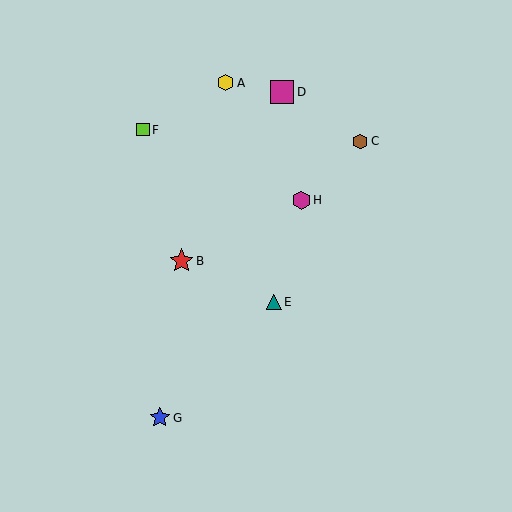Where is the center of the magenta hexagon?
The center of the magenta hexagon is at (301, 200).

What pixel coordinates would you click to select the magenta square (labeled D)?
Click at (282, 92) to select the magenta square D.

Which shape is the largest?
The red star (labeled B) is the largest.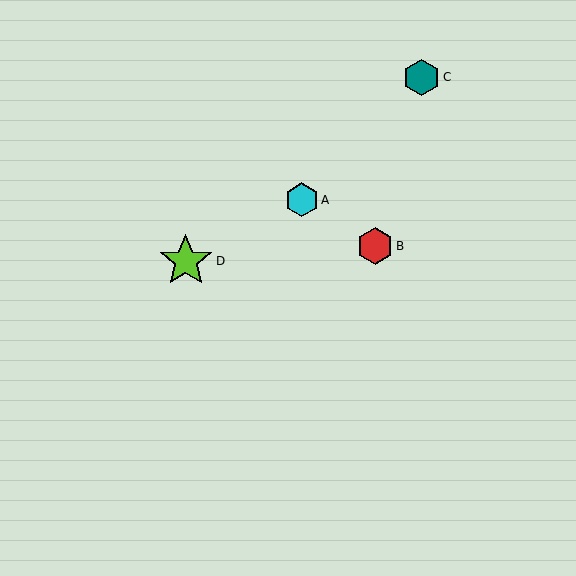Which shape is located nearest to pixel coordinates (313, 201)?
The cyan hexagon (labeled A) at (302, 200) is nearest to that location.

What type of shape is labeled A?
Shape A is a cyan hexagon.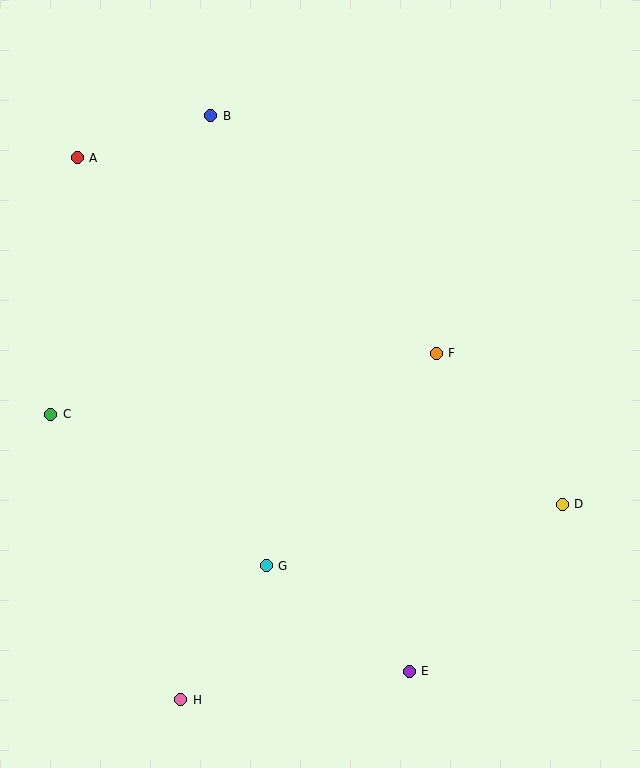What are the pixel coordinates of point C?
Point C is at (51, 414).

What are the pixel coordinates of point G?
Point G is at (266, 566).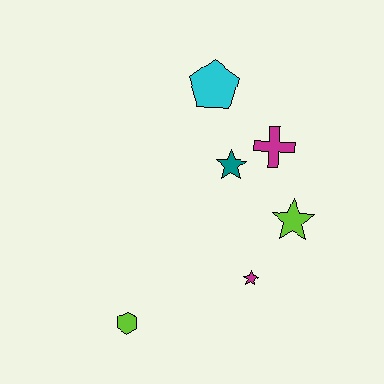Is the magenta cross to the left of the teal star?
No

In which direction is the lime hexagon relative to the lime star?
The lime hexagon is to the left of the lime star.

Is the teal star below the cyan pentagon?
Yes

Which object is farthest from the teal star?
The lime hexagon is farthest from the teal star.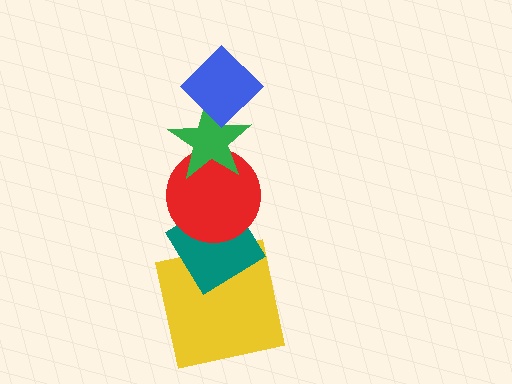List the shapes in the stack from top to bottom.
From top to bottom: the blue diamond, the green star, the red circle, the teal diamond, the yellow square.